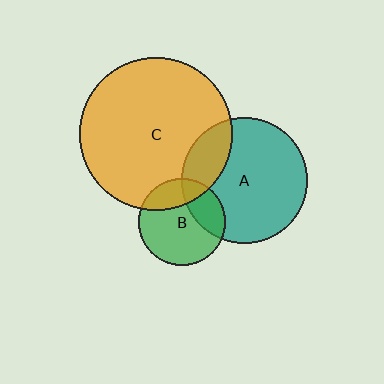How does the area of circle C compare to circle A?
Approximately 1.5 times.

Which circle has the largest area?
Circle C (orange).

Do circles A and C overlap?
Yes.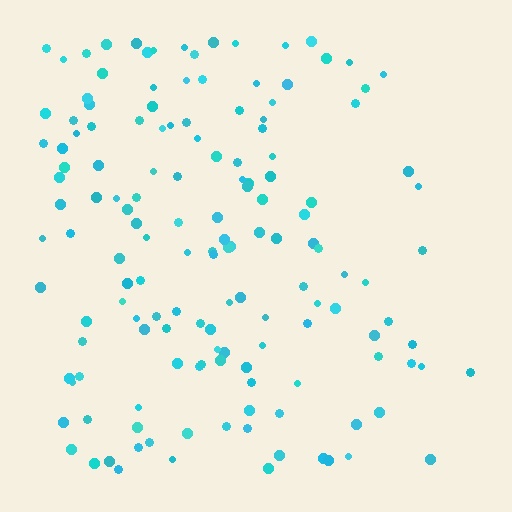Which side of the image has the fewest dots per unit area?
The right.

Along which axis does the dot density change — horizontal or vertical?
Horizontal.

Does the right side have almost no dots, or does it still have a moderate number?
Still a moderate number, just noticeably fewer than the left.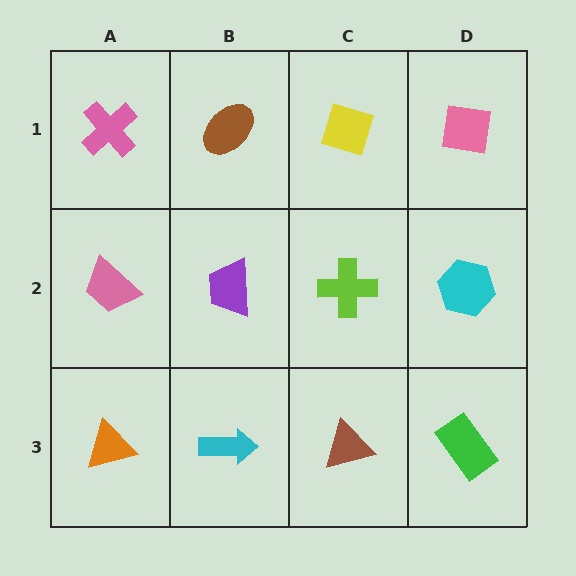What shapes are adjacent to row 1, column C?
A lime cross (row 2, column C), a brown ellipse (row 1, column B), a pink square (row 1, column D).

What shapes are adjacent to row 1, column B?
A purple trapezoid (row 2, column B), a pink cross (row 1, column A), a yellow diamond (row 1, column C).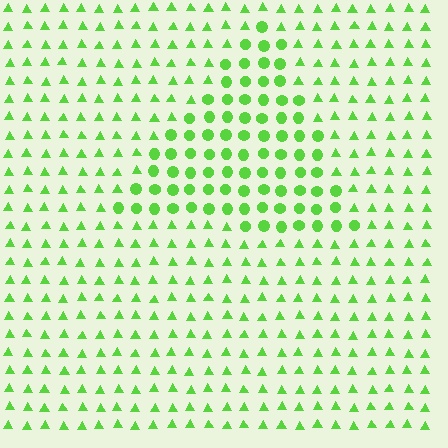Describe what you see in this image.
The image is filled with small lime elements arranged in a uniform grid. A triangle-shaped region contains circles, while the surrounding area contains triangles. The boundary is defined purely by the change in element shape.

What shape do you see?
I see a triangle.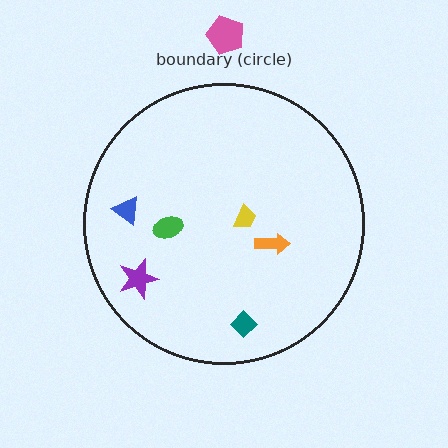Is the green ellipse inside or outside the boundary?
Inside.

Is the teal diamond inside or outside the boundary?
Inside.